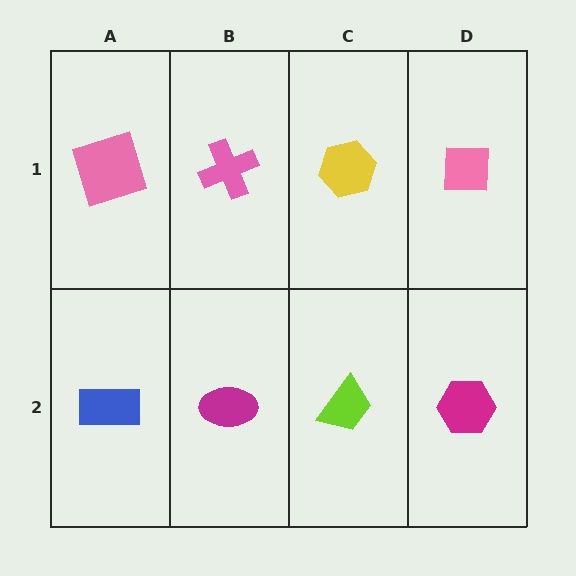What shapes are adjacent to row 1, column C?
A lime trapezoid (row 2, column C), a pink cross (row 1, column B), a pink square (row 1, column D).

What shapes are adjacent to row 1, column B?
A magenta ellipse (row 2, column B), a pink square (row 1, column A), a yellow hexagon (row 1, column C).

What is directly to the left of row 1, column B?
A pink square.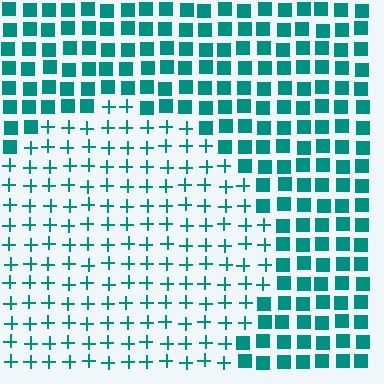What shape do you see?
I see a circle.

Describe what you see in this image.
The image is filled with small teal elements arranged in a uniform grid. A circle-shaped region contains plus signs, while the surrounding area contains squares. The boundary is defined purely by the change in element shape.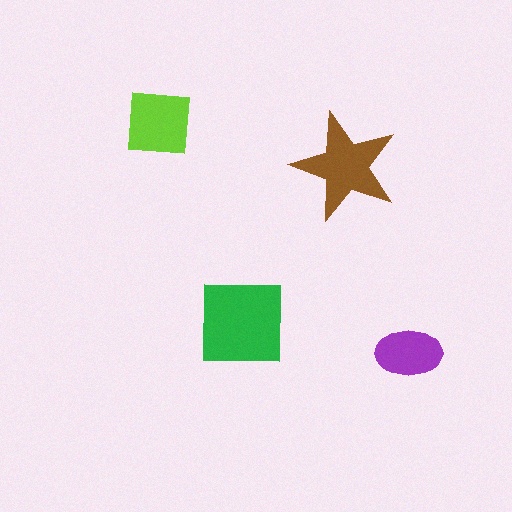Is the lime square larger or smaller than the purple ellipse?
Larger.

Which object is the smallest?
The purple ellipse.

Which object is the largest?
The green square.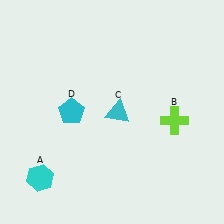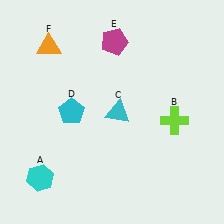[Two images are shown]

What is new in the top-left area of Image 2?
An orange triangle (F) was added in the top-left area of Image 2.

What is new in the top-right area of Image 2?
A magenta pentagon (E) was added in the top-right area of Image 2.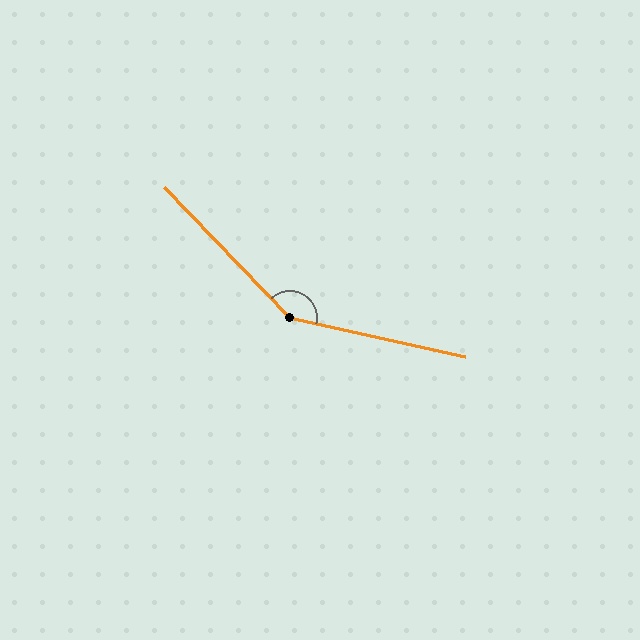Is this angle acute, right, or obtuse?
It is obtuse.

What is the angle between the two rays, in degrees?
Approximately 146 degrees.